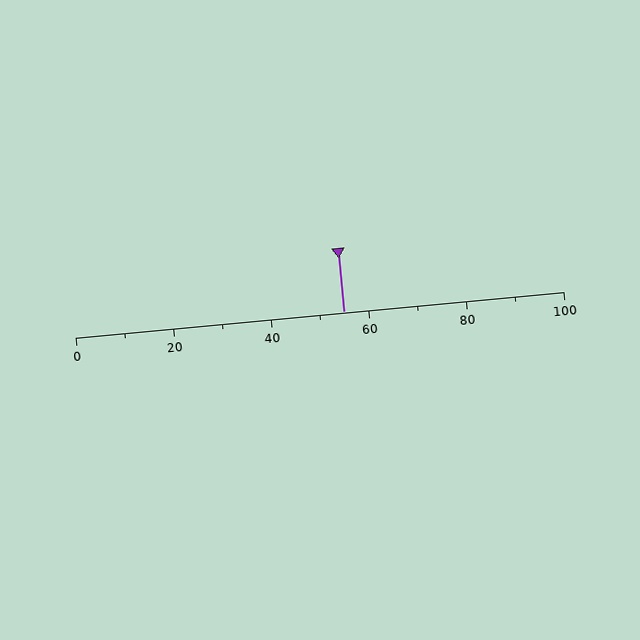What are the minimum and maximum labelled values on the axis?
The axis runs from 0 to 100.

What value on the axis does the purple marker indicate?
The marker indicates approximately 55.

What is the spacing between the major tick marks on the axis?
The major ticks are spaced 20 apart.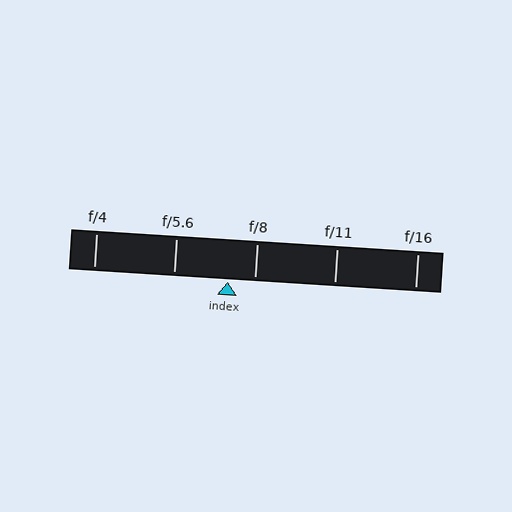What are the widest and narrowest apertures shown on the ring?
The widest aperture shown is f/4 and the narrowest is f/16.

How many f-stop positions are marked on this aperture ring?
There are 5 f-stop positions marked.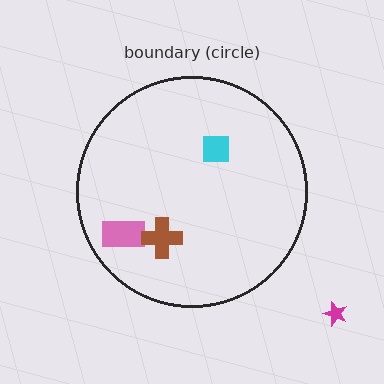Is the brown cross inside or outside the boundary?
Inside.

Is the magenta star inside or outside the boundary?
Outside.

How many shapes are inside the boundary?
3 inside, 1 outside.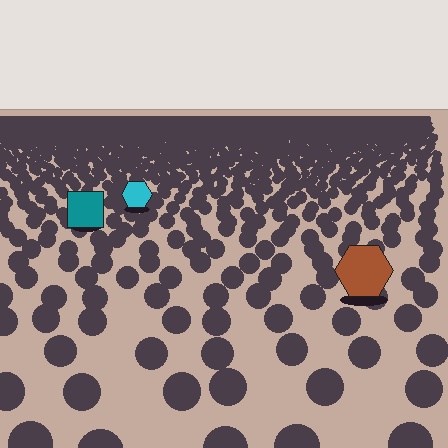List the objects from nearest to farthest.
From nearest to farthest: the brown hexagon, the teal square, the cyan hexagon.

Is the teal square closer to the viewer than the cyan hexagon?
Yes. The teal square is closer — you can tell from the texture gradient: the ground texture is coarser near it.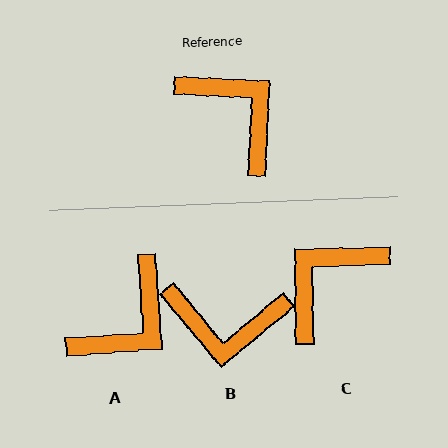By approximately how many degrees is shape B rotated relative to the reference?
Approximately 138 degrees clockwise.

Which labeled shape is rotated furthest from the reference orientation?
B, about 138 degrees away.